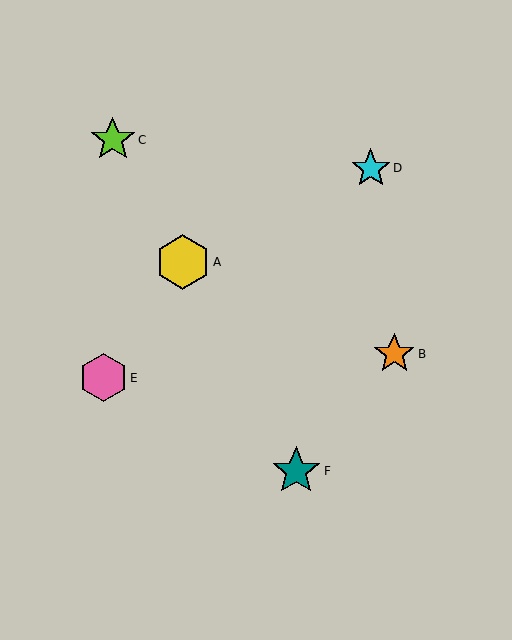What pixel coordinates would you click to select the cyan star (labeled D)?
Click at (371, 168) to select the cyan star D.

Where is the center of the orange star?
The center of the orange star is at (394, 354).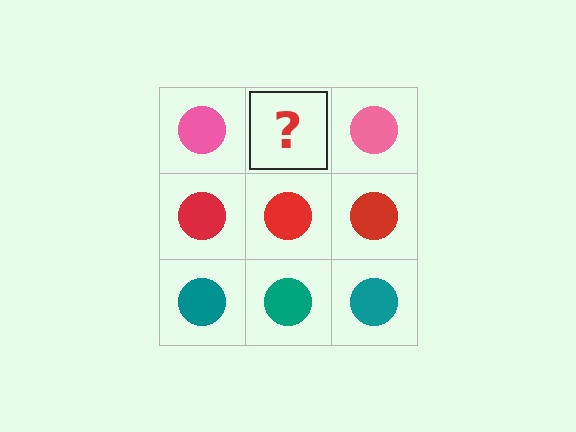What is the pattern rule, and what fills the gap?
The rule is that each row has a consistent color. The gap should be filled with a pink circle.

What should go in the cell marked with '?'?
The missing cell should contain a pink circle.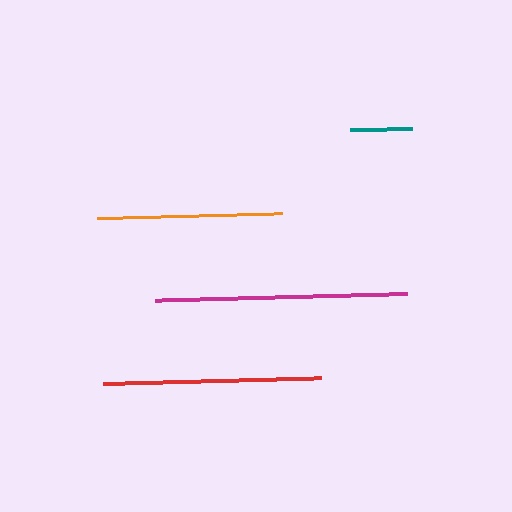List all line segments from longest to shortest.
From longest to shortest: magenta, red, orange, teal.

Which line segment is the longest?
The magenta line is the longest at approximately 253 pixels.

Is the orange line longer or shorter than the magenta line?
The magenta line is longer than the orange line.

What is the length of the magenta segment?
The magenta segment is approximately 253 pixels long.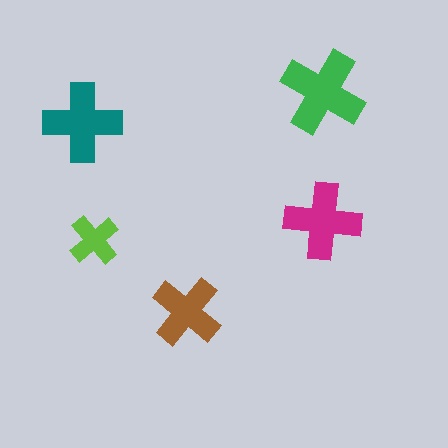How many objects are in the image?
There are 5 objects in the image.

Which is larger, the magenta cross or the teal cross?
The teal one.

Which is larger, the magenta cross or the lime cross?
The magenta one.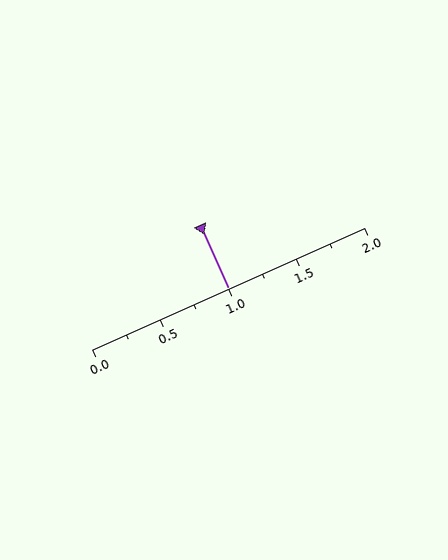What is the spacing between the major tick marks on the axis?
The major ticks are spaced 0.5 apart.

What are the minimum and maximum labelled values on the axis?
The axis runs from 0.0 to 2.0.